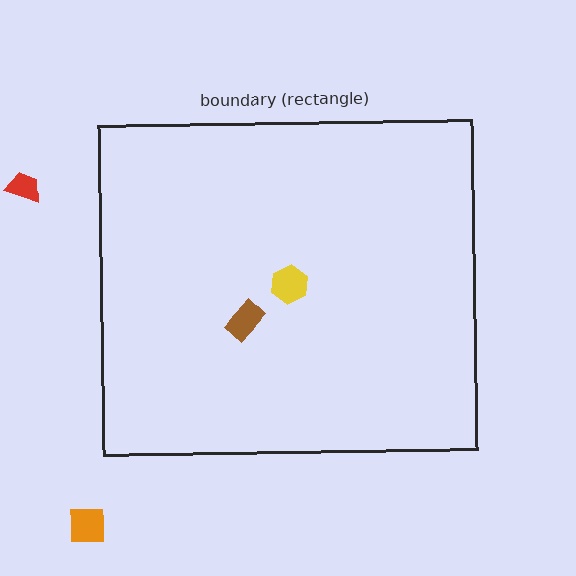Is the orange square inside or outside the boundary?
Outside.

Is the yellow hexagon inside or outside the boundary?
Inside.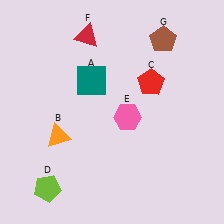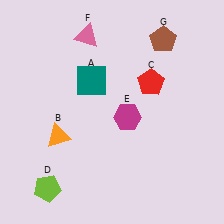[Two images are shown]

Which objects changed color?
E changed from pink to magenta. F changed from red to pink.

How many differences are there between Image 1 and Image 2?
There are 2 differences between the two images.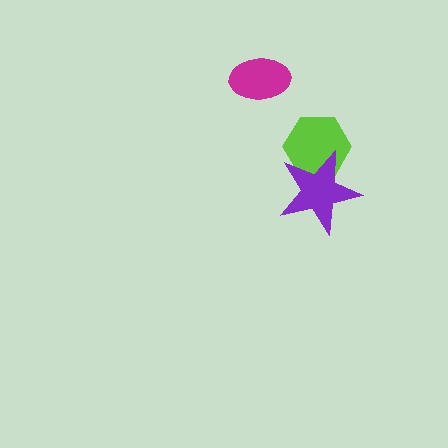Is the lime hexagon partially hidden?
Yes, it is partially covered by another shape.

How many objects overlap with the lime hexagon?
1 object overlaps with the lime hexagon.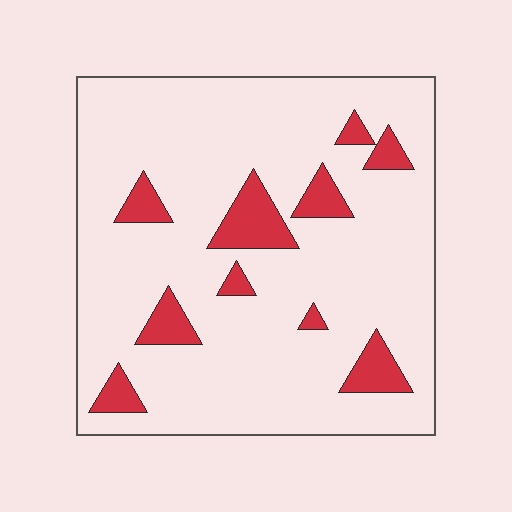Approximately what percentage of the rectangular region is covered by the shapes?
Approximately 15%.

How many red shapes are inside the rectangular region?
10.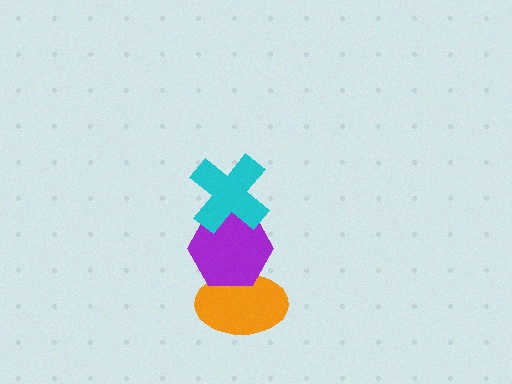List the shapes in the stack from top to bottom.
From top to bottom: the cyan cross, the purple hexagon, the orange ellipse.